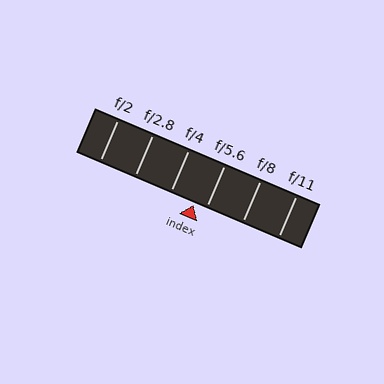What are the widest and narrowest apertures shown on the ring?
The widest aperture shown is f/2 and the narrowest is f/11.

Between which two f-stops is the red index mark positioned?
The index mark is between f/4 and f/5.6.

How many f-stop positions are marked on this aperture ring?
There are 6 f-stop positions marked.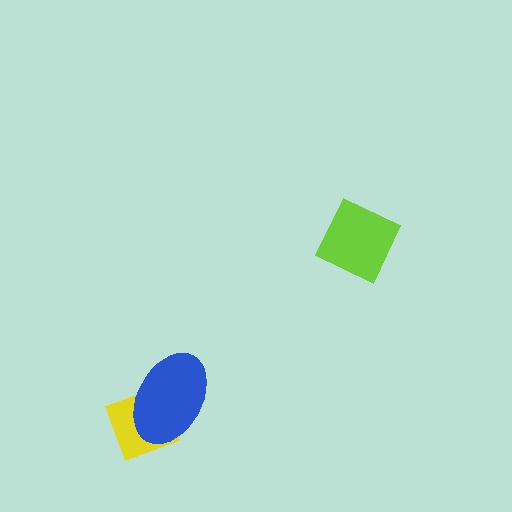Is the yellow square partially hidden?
Yes, it is partially covered by another shape.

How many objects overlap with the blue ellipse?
1 object overlaps with the blue ellipse.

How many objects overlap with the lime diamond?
0 objects overlap with the lime diamond.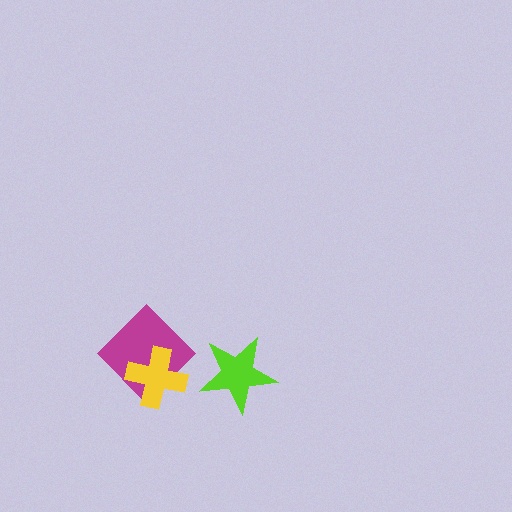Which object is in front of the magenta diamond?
The yellow cross is in front of the magenta diamond.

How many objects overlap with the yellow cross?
1 object overlaps with the yellow cross.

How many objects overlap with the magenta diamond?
1 object overlaps with the magenta diamond.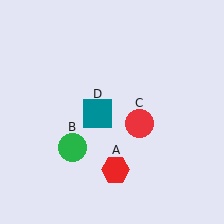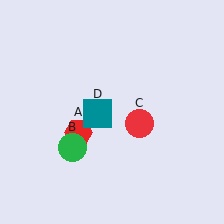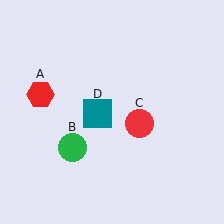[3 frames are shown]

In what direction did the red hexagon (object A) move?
The red hexagon (object A) moved up and to the left.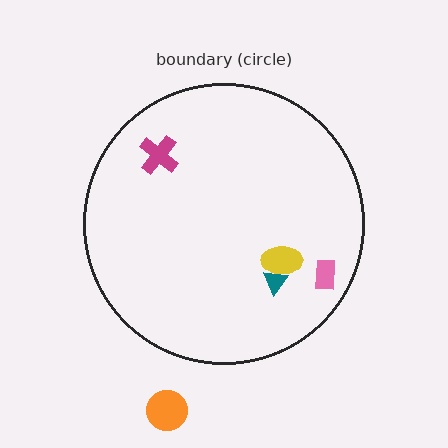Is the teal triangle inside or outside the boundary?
Inside.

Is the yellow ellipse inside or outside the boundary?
Inside.